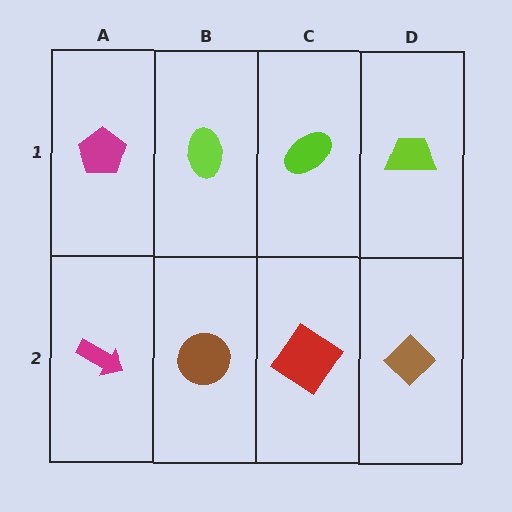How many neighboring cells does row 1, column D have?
2.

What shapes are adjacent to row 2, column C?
A lime ellipse (row 1, column C), a brown circle (row 2, column B), a brown diamond (row 2, column D).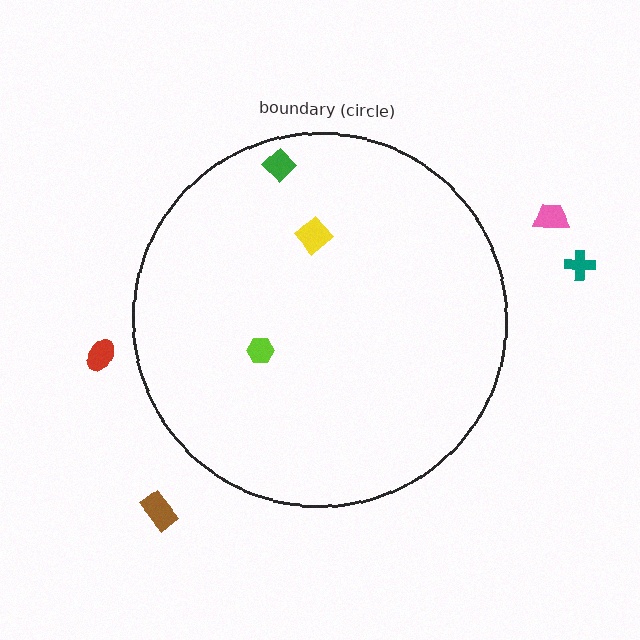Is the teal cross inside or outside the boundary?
Outside.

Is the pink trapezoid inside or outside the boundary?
Outside.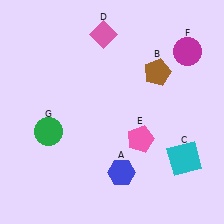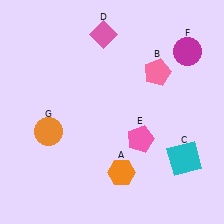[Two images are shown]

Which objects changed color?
A changed from blue to orange. B changed from brown to pink. G changed from green to orange.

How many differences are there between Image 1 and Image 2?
There are 3 differences between the two images.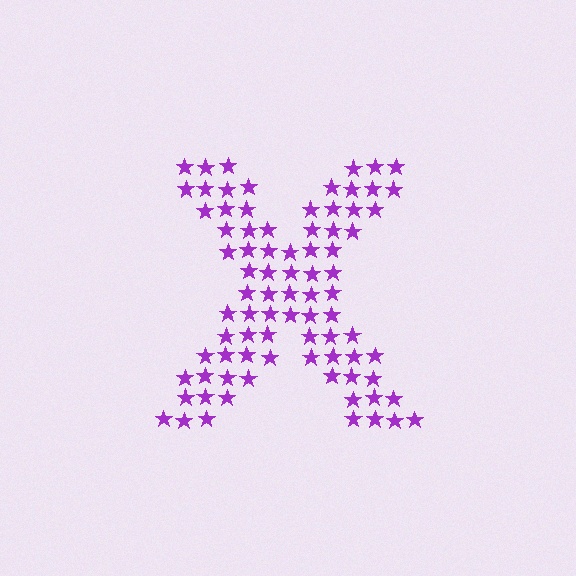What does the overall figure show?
The overall figure shows the letter X.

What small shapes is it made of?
It is made of small stars.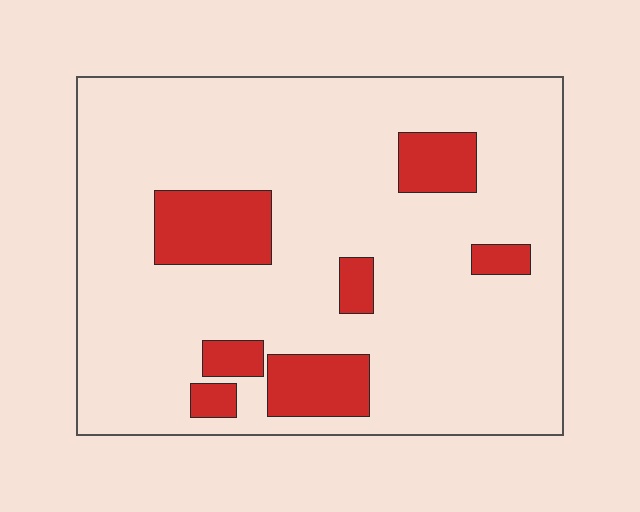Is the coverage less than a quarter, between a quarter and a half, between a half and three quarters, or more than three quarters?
Less than a quarter.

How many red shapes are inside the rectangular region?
7.